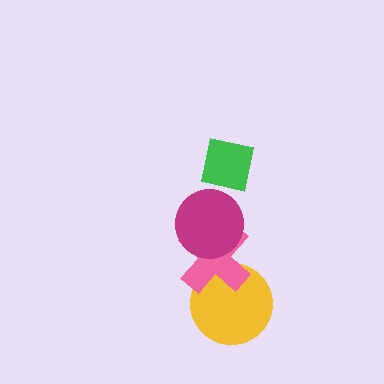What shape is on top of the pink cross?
The magenta circle is on top of the pink cross.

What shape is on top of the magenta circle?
The green square is on top of the magenta circle.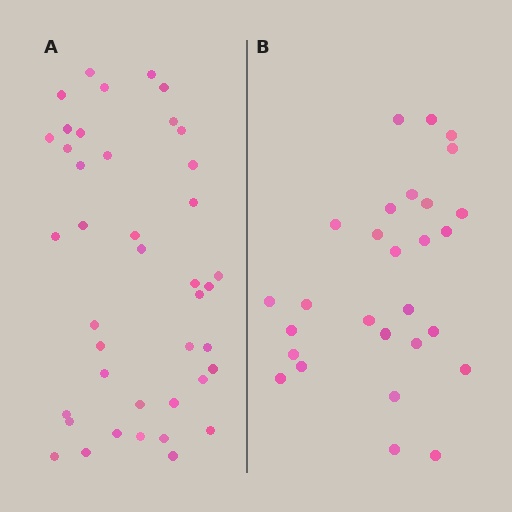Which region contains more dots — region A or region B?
Region A (the left region) has more dots.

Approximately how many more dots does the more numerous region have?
Region A has approximately 15 more dots than region B.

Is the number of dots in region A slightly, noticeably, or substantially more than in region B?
Region A has substantially more. The ratio is roughly 1.5 to 1.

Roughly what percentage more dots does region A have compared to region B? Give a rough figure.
About 45% more.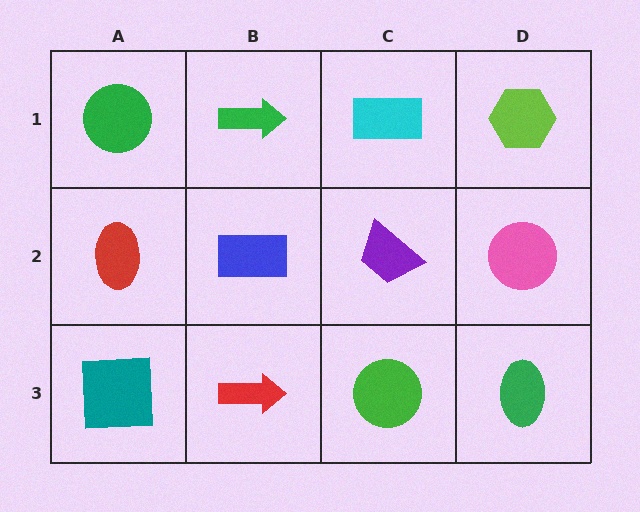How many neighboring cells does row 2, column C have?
4.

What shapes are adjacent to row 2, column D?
A lime hexagon (row 1, column D), a green ellipse (row 3, column D), a purple trapezoid (row 2, column C).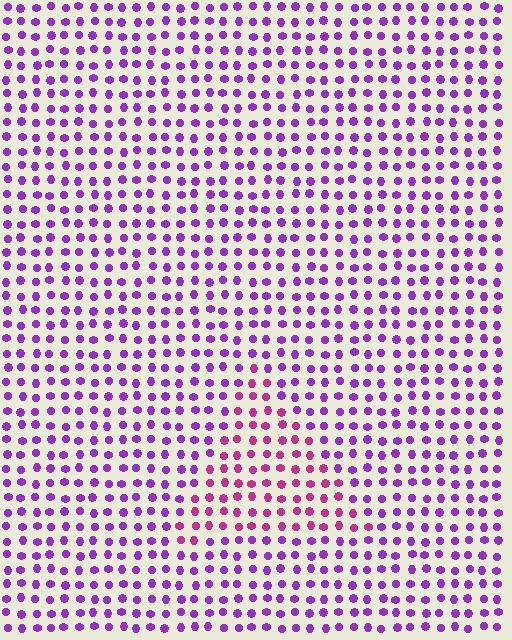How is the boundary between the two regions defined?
The boundary is defined purely by a slight shift in hue (about 39 degrees). Spacing, size, and orientation are identical on both sides.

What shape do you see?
I see a triangle.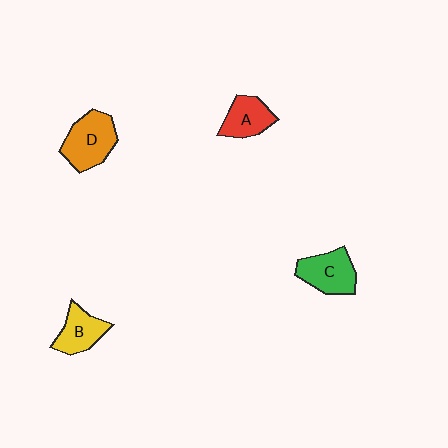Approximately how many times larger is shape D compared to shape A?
Approximately 1.4 times.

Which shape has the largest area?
Shape D (orange).